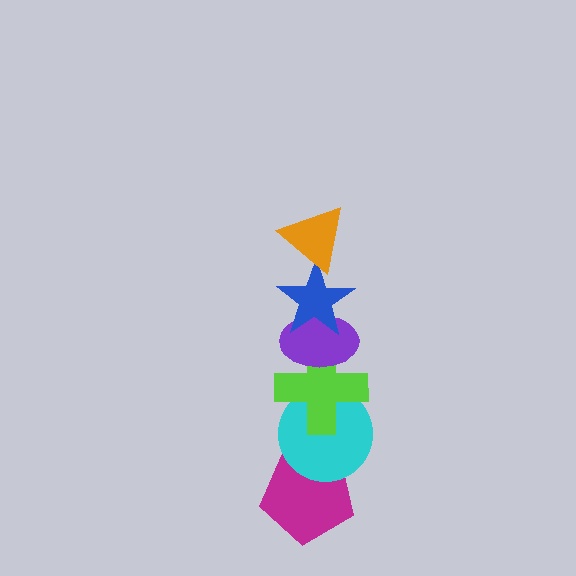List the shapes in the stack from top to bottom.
From top to bottom: the orange triangle, the blue star, the purple ellipse, the lime cross, the cyan circle, the magenta pentagon.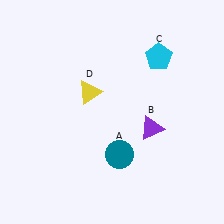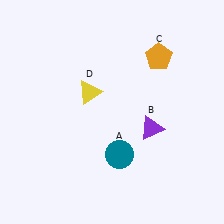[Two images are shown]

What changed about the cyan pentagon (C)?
In Image 1, C is cyan. In Image 2, it changed to orange.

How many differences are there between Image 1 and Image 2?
There is 1 difference between the two images.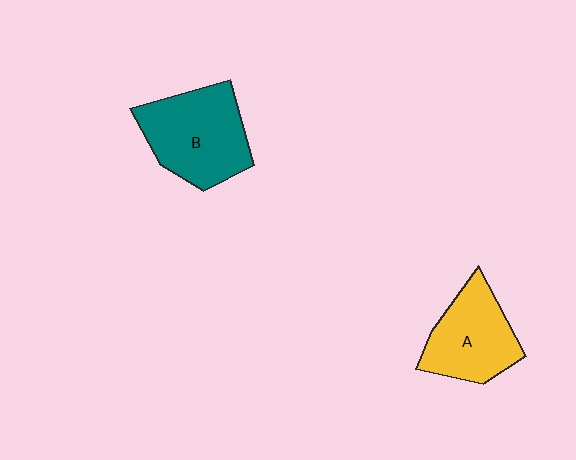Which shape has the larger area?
Shape B (teal).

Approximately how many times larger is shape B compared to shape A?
Approximately 1.2 times.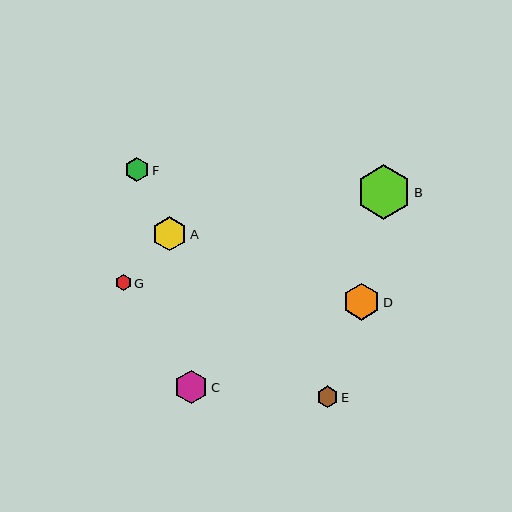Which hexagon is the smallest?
Hexagon G is the smallest with a size of approximately 16 pixels.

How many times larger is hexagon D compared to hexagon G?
Hexagon D is approximately 2.3 times the size of hexagon G.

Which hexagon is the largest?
Hexagon B is the largest with a size of approximately 55 pixels.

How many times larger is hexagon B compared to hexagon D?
Hexagon B is approximately 1.5 times the size of hexagon D.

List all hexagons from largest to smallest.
From largest to smallest: B, D, A, C, F, E, G.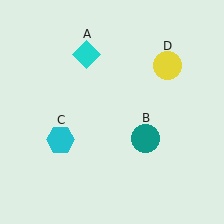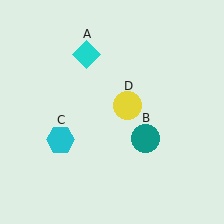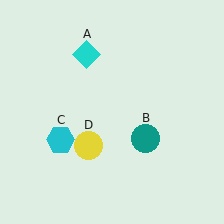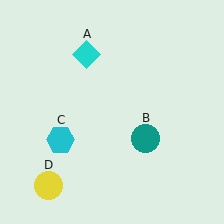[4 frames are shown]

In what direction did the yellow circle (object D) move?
The yellow circle (object D) moved down and to the left.